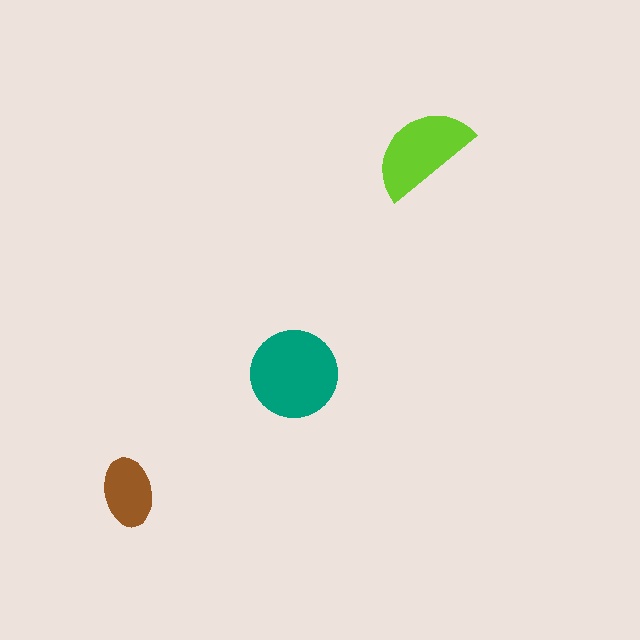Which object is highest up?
The lime semicircle is topmost.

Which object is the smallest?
The brown ellipse.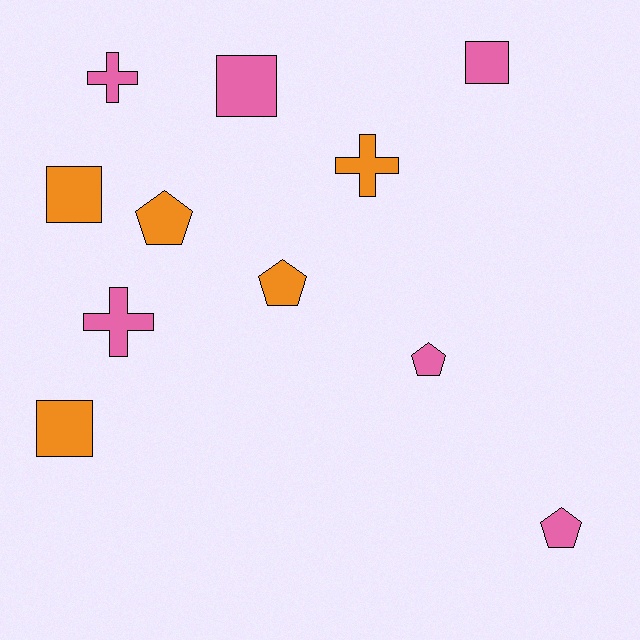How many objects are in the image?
There are 11 objects.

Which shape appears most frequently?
Pentagon, with 4 objects.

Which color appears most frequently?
Pink, with 6 objects.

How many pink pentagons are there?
There are 2 pink pentagons.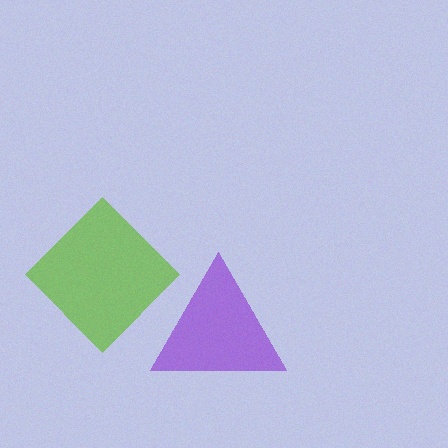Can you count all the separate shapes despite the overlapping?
Yes, there are 2 separate shapes.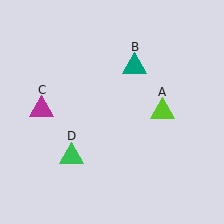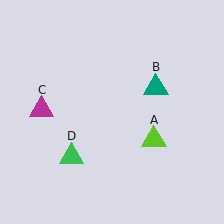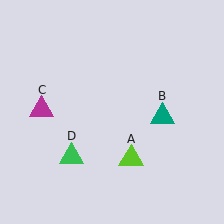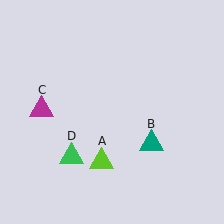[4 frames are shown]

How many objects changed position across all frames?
2 objects changed position: lime triangle (object A), teal triangle (object B).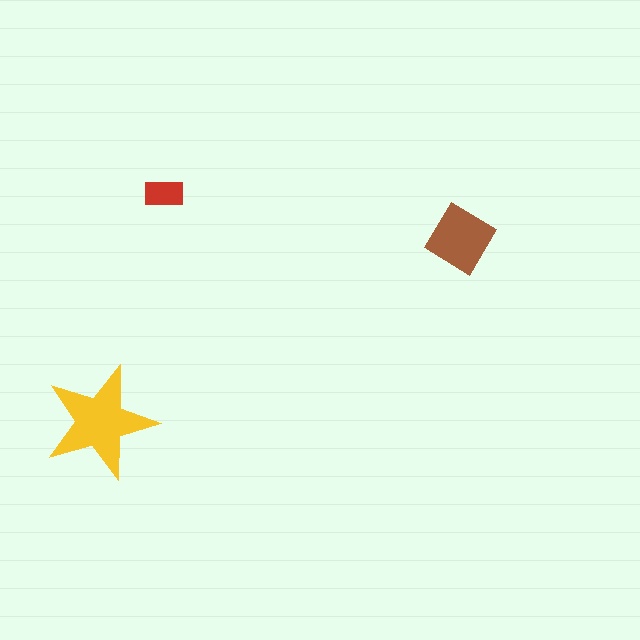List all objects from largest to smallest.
The yellow star, the brown diamond, the red rectangle.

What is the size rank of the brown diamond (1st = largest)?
2nd.